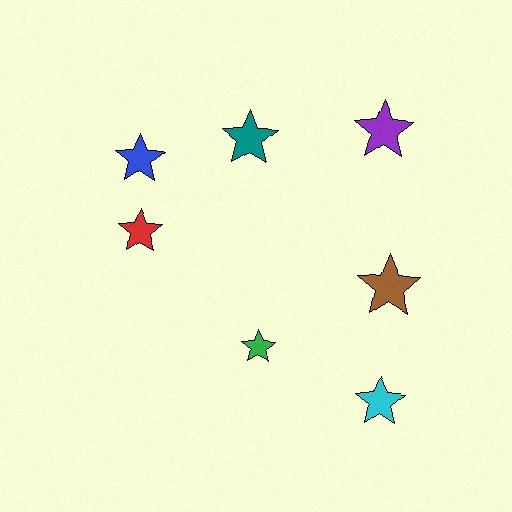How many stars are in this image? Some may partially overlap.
There are 7 stars.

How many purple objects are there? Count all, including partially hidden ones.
There is 1 purple object.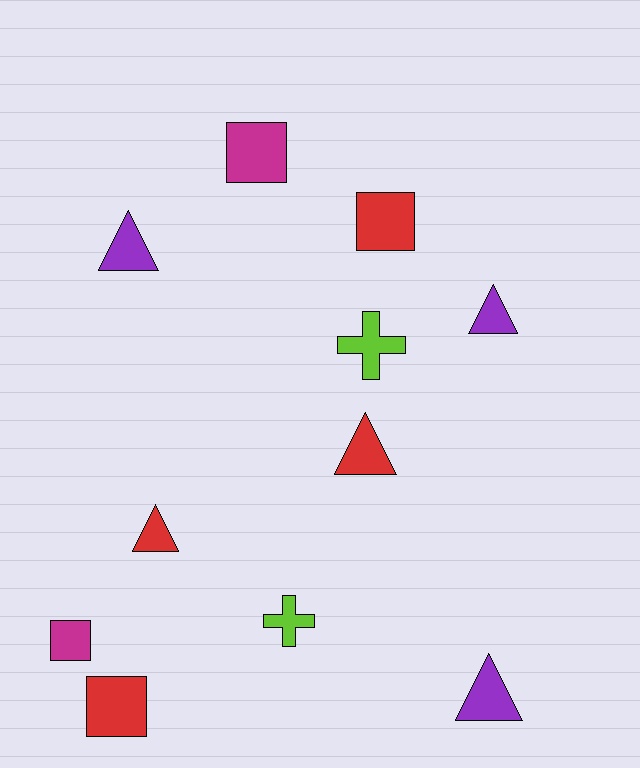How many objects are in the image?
There are 11 objects.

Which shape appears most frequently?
Triangle, with 5 objects.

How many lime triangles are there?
There are no lime triangles.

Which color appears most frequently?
Red, with 4 objects.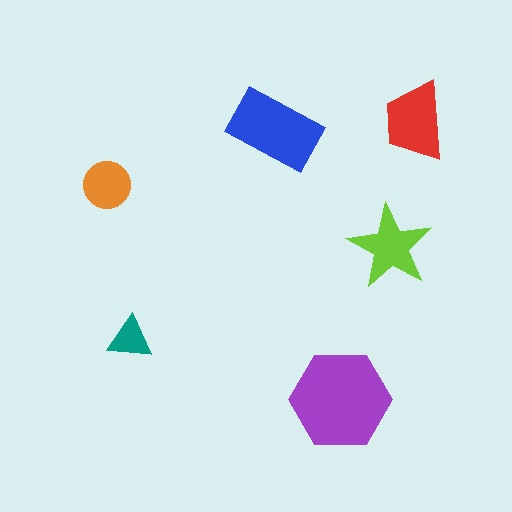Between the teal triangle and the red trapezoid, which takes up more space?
The red trapezoid.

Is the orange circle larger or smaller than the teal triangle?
Larger.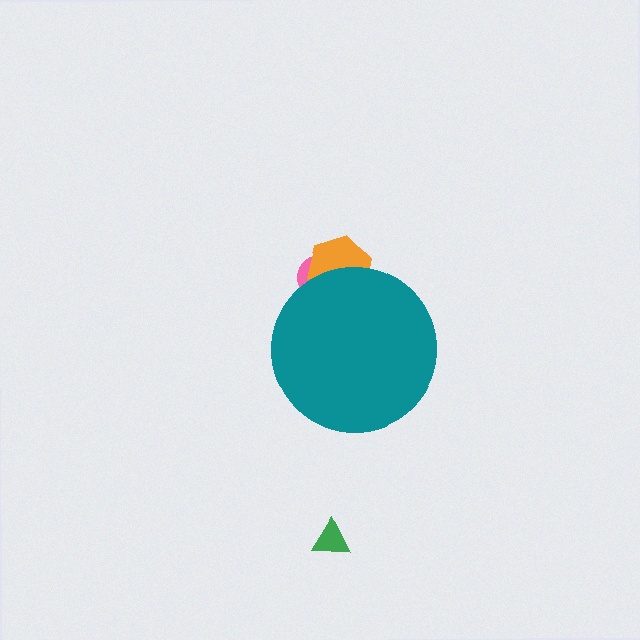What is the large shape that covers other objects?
A teal circle.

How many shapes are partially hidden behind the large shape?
2 shapes are partially hidden.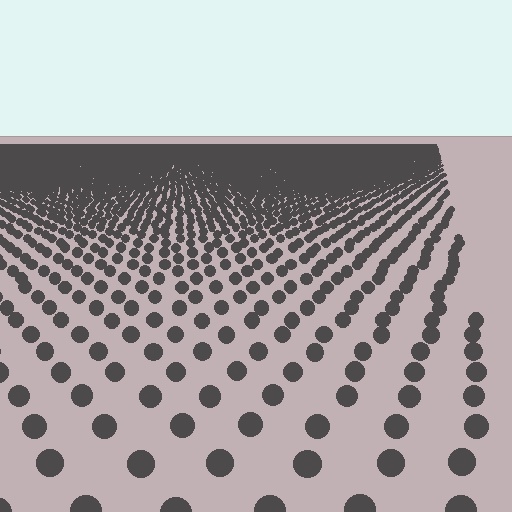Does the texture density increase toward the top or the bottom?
Density increases toward the top.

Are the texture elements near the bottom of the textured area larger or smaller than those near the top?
Larger. Near the bottom, elements are closer to the viewer and appear at a bigger on-screen size.